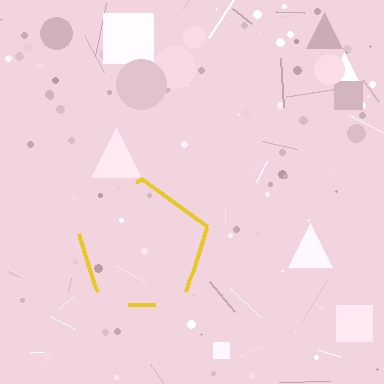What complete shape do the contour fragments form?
The contour fragments form a pentagon.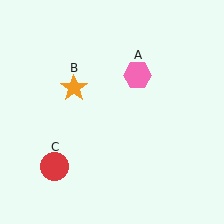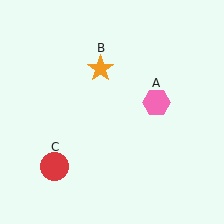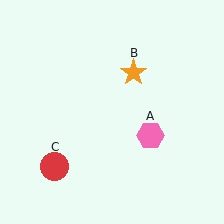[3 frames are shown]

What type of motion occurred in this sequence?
The pink hexagon (object A), orange star (object B) rotated clockwise around the center of the scene.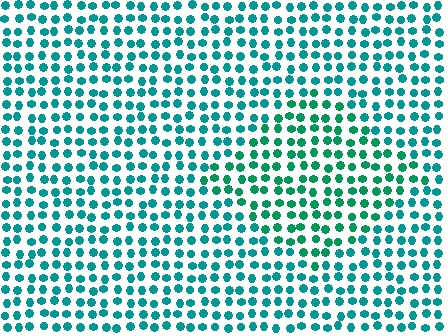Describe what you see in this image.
The image is filled with small teal elements in a uniform arrangement. A diamond-shaped region is visible where the elements are tinted to a slightly different hue, forming a subtle color boundary.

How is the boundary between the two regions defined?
The boundary is defined purely by a slight shift in hue (about 23 degrees). Spacing, size, and orientation are identical on both sides.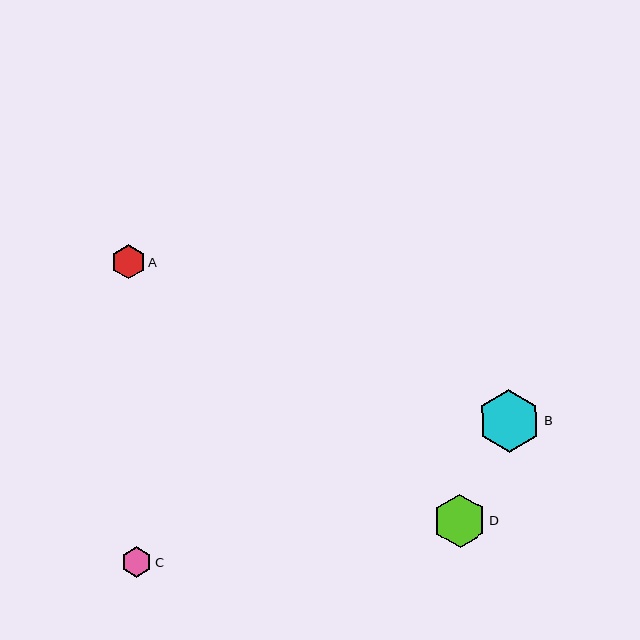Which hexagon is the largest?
Hexagon B is the largest with a size of approximately 63 pixels.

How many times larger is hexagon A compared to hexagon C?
Hexagon A is approximately 1.1 times the size of hexagon C.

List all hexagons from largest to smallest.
From largest to smallest: B, D, A, C.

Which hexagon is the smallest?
Hexagon C is the smallest with a size of approximately 31 pixels.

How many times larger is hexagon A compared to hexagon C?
Hexagon A is approximately 1.1 times the size of hexagon C.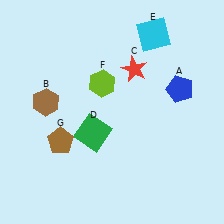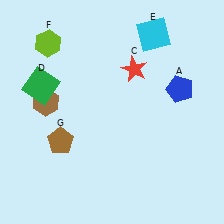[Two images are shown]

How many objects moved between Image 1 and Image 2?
2 objects moved between the two images.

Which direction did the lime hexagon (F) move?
The lime hexagon (F) moved left.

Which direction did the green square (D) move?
The green square (D) moved left.